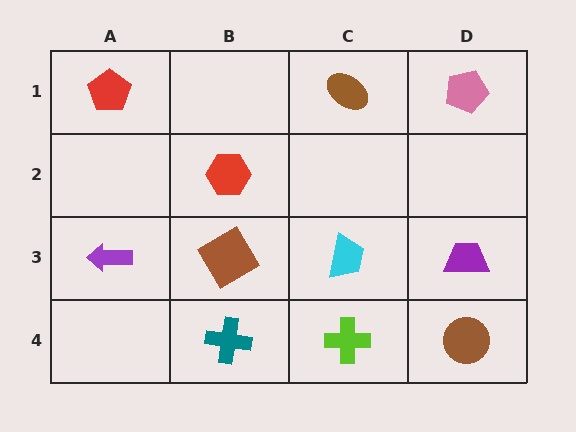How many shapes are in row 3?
4 shapes.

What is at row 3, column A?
A purple arrow.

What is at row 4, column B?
A teal cross.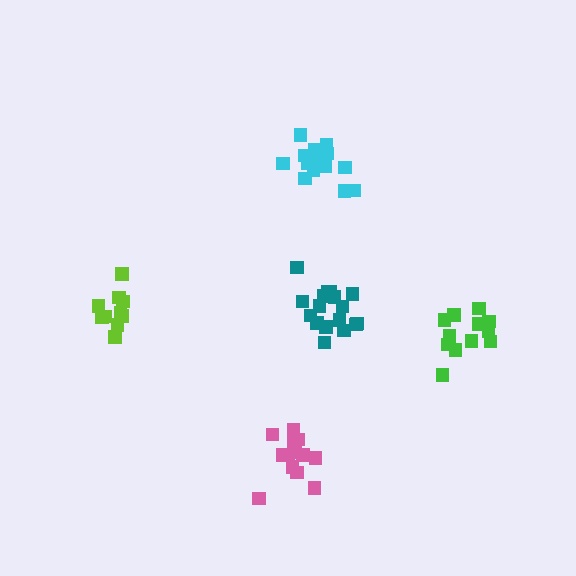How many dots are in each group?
Group 1: 15 dots, Group 2: 17 dots, Group 3: 13 dots, Group 4: 12 dots, Group 5: 11 dots (68 total).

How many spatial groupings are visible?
There are 5 spatial groupings.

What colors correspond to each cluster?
The clusters are colored: cyan, teal, pink, green, lime.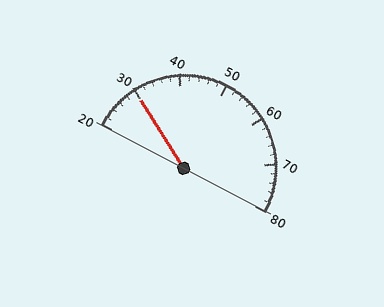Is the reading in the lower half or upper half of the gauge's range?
The reading is in the lower half of the range (20 to 80).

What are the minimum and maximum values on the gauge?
The gauge ranges from 20 to 80.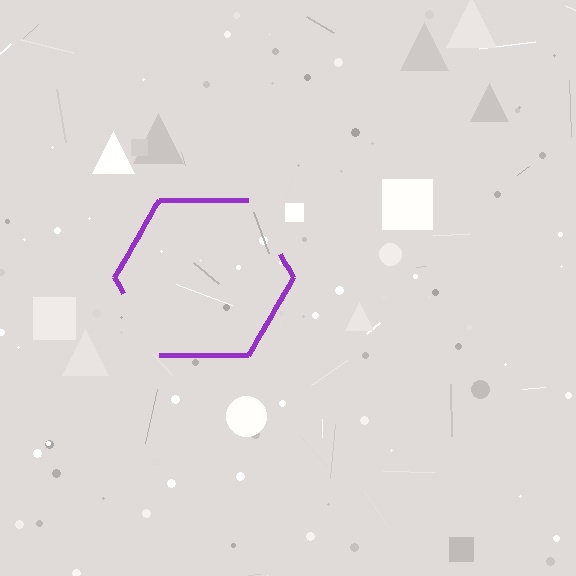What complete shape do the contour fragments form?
The contour fragments form a hexagon.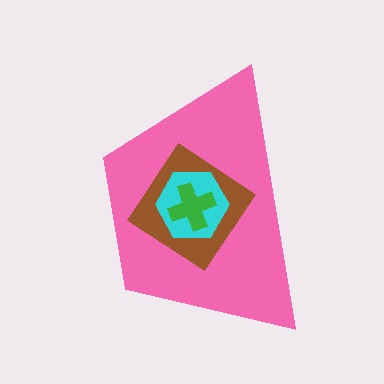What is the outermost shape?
The pink trapezoid.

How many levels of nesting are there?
4.